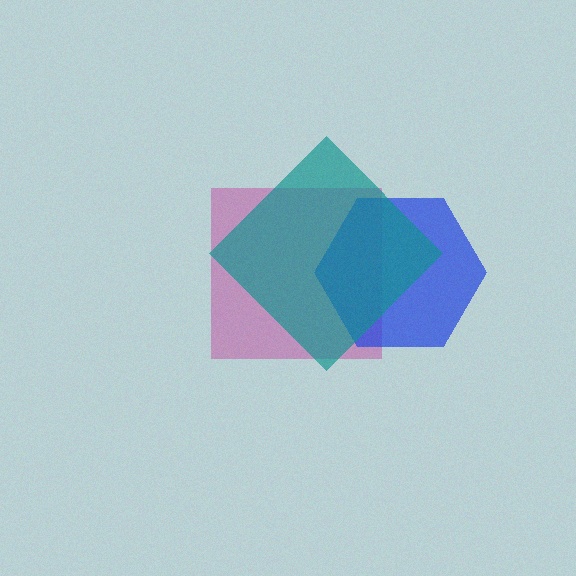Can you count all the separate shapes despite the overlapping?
Yes, there are 3 separate shapes.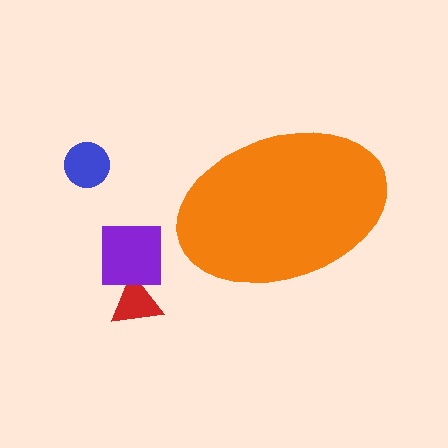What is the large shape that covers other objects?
An orange ellipse.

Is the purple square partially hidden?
No, the purple square is fully visible.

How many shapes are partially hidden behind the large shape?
0 shapes are partially hidden.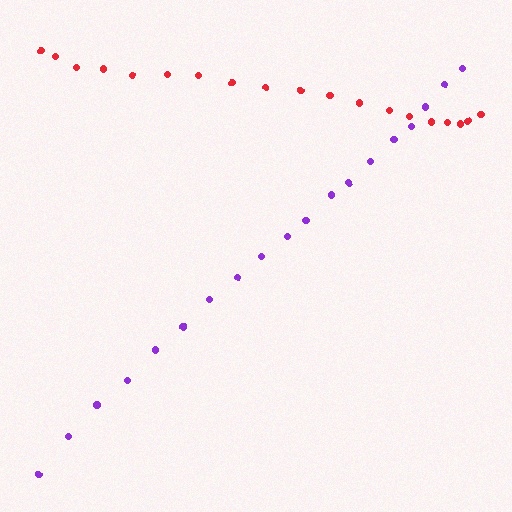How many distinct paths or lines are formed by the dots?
There are 2 distinct paths.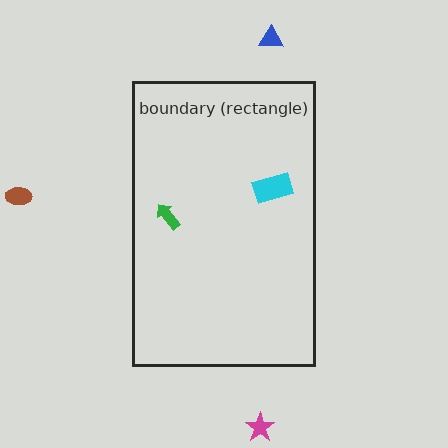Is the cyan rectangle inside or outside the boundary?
Inside.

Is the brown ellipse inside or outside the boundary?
Outside.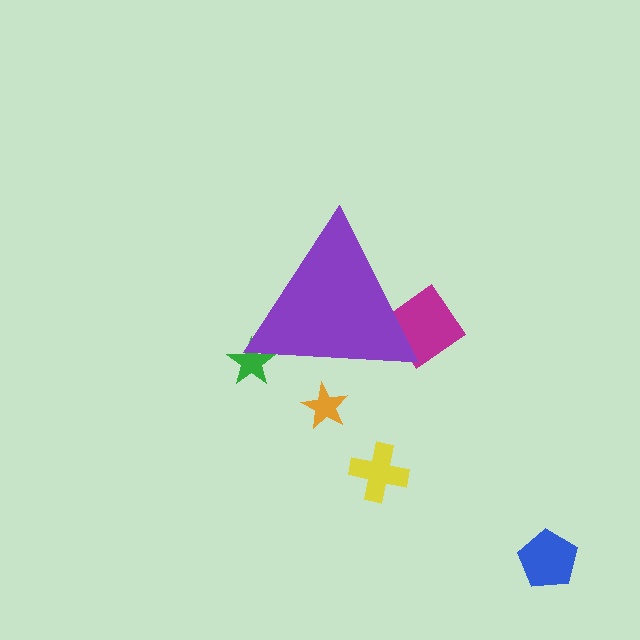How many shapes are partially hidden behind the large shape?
3 shapes are partially hidden.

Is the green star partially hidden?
Yes, the green star is partially hidden behind the purple triangle.